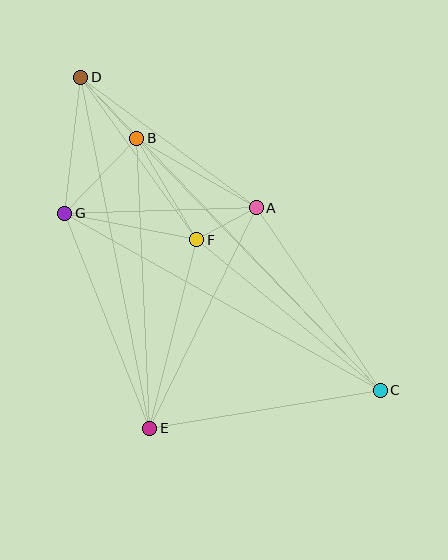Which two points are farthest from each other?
Points C and D are farthest from each other.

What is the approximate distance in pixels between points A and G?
The distance between A and G is approximately 192 pixels.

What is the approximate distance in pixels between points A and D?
The distance between A and D is approximately 218 pixels.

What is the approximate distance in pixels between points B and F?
The distance between B and F is approximately 118 pixels.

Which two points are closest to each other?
Points A and F are closest to each other.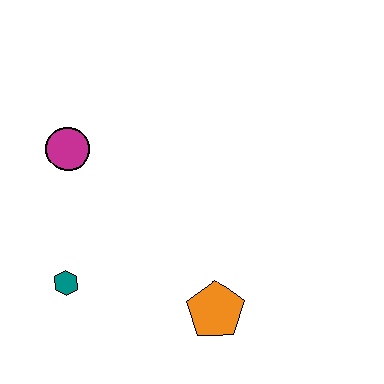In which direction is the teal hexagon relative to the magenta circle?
The teal hexagon is below the magenta circle.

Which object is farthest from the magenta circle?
The orange pentagon is farthest from the magenta circle.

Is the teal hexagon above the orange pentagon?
Yes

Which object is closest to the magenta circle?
The teal hexagon is closest to the magenta circle.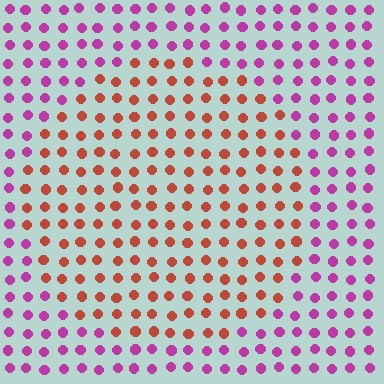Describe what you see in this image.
The image is filled with small magenta elements in a uniform arrangement. A circle-shaped region is visible where the elements are tinted to a slightly different hue, forming a subtle color boundary.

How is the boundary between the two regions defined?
The boundary is defined purely by a slight shift in hue (about 56 degrees). Spacing, size, and orientation are identical on both sides.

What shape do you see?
I see a circle.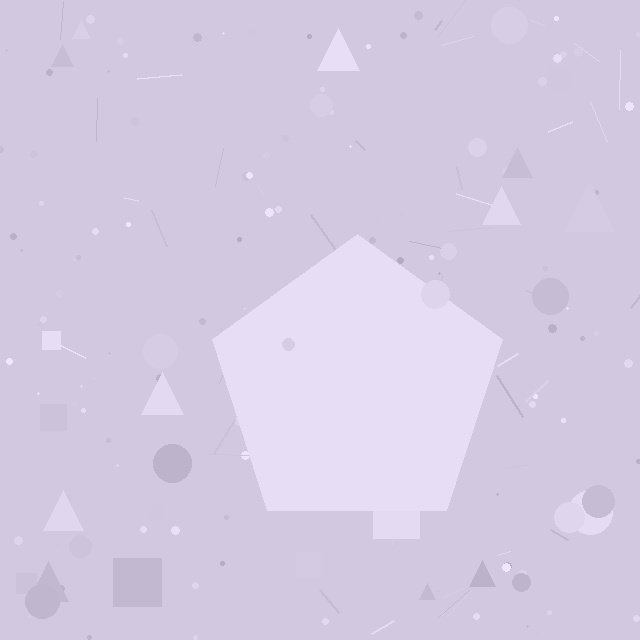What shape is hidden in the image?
A pentagon is hidden in the image.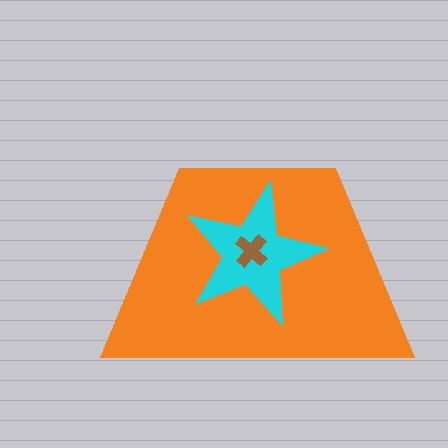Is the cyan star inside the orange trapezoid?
Yes.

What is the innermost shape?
The brown cross.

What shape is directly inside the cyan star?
The brown cross.